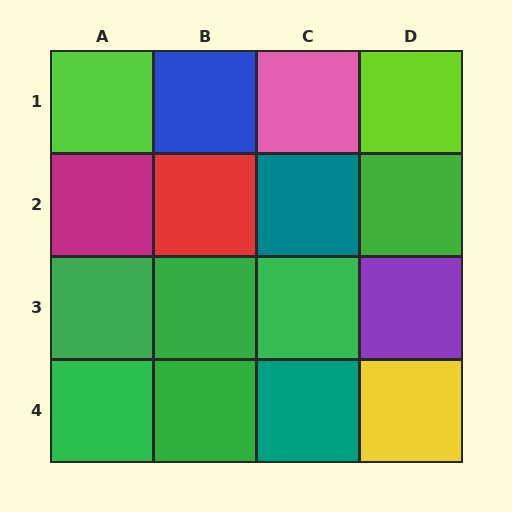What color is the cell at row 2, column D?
Green.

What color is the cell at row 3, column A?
Green.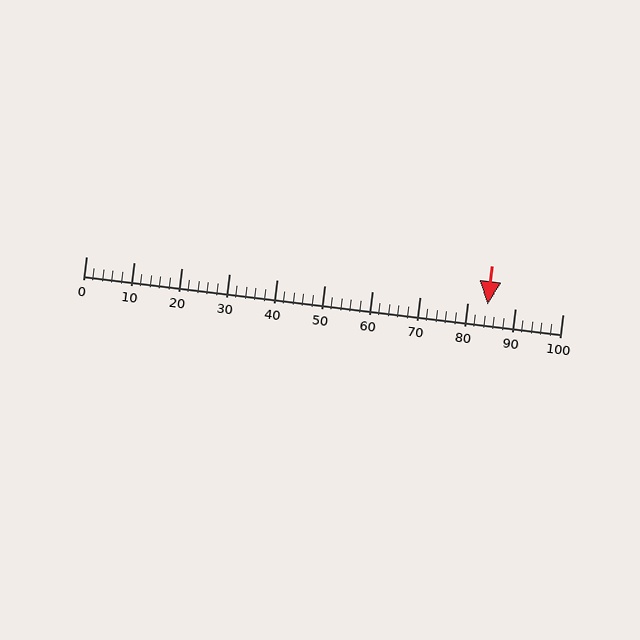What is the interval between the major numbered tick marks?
The major tick marks are spaced 10 units apart.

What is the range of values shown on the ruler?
The ruler shows values from 0 to 100.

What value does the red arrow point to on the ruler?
The red arrow points to approximately 84.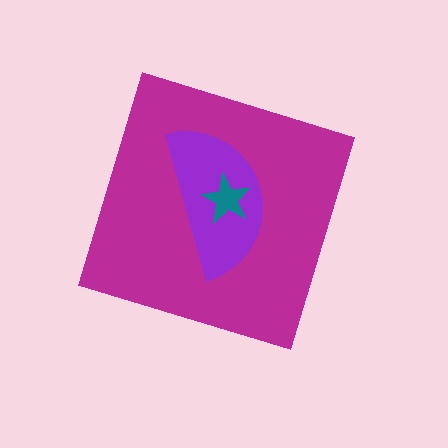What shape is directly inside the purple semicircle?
The teal star.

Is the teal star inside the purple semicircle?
Yes.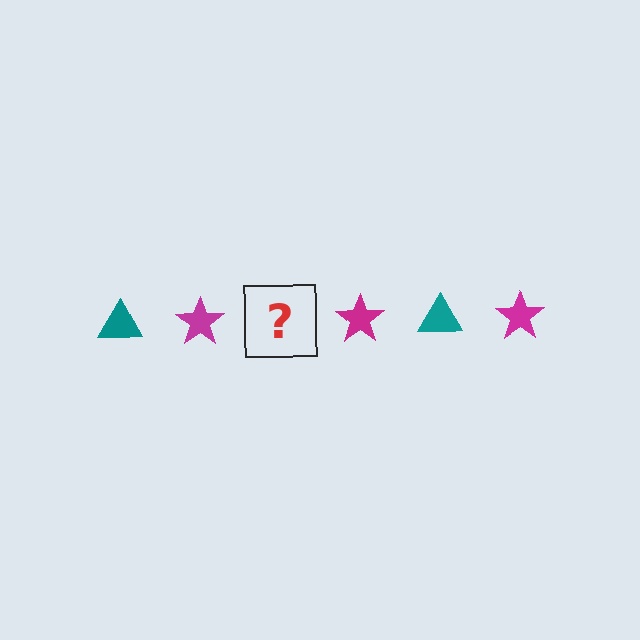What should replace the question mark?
The question mark should be replaced with a teal triangle.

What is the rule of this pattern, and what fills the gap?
The rule is that the pattern alternates between teal triangle and magenta star. The gap should be filled with a teal triangle.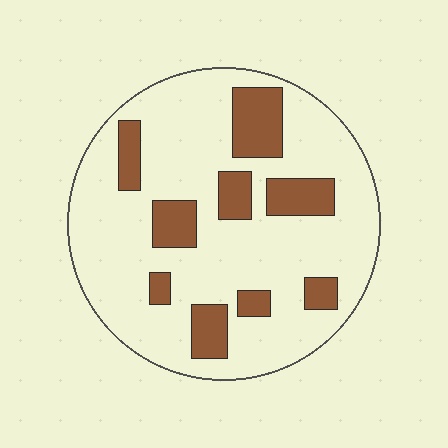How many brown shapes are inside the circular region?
9.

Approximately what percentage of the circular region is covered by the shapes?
Approximately 20%.